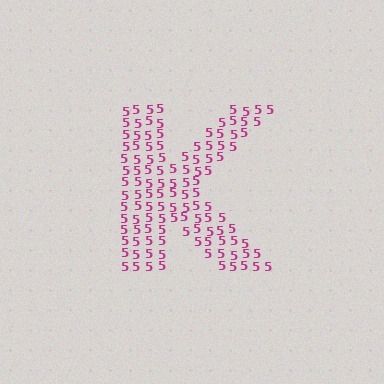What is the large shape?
The large shape is the letter K.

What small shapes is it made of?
It is made of small digit 5's.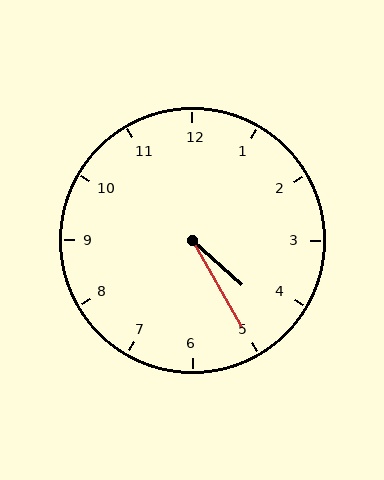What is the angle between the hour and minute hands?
Approximately 18 degrees.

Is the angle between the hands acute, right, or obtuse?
It is acute.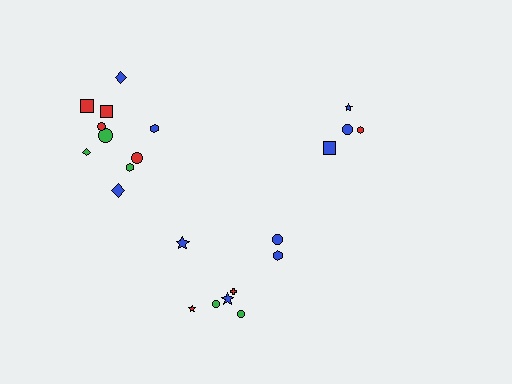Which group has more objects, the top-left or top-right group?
The top-left group.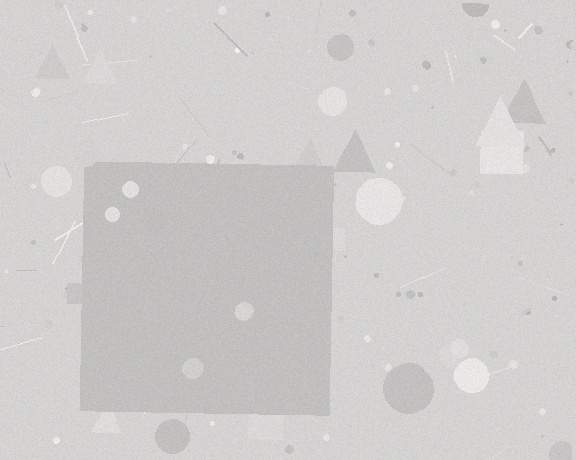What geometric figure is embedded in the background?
A square is embedded in the background.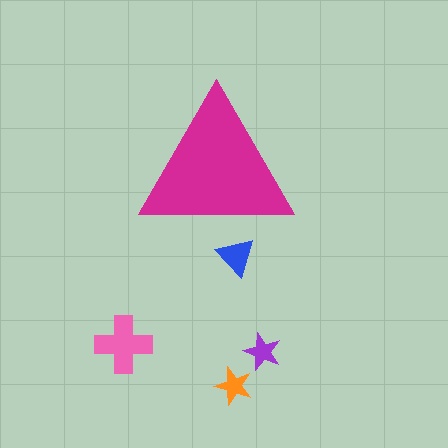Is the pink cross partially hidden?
No, the pink cross is fully visible.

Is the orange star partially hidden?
No, the orange star is fully visible.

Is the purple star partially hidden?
No, the purple star is fully visible.